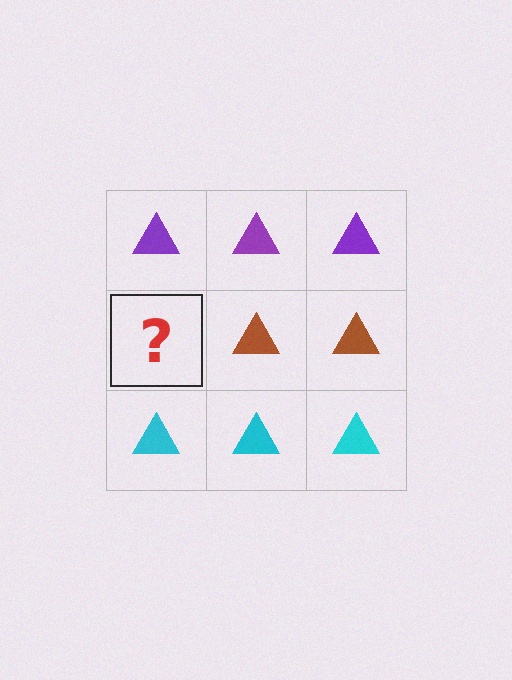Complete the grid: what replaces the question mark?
The question mark should be replaced with a brown triangle.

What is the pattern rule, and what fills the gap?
The rule is that each row has a consistent color. The gap should be filled with a brown triangle.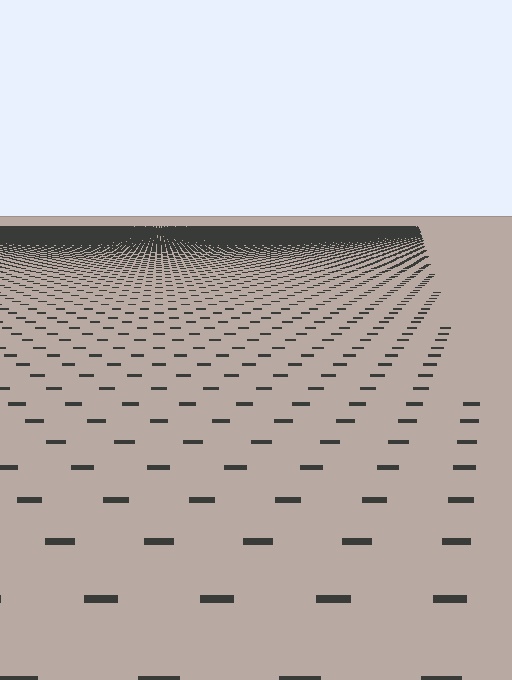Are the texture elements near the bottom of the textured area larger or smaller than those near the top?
Larger. Near the bottom, elements are closer to the viewer and appear at a bigger on-screen size.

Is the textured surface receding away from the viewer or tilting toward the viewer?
The surface is receding away from the viewer. Texture elements get smaller and denser toward the top.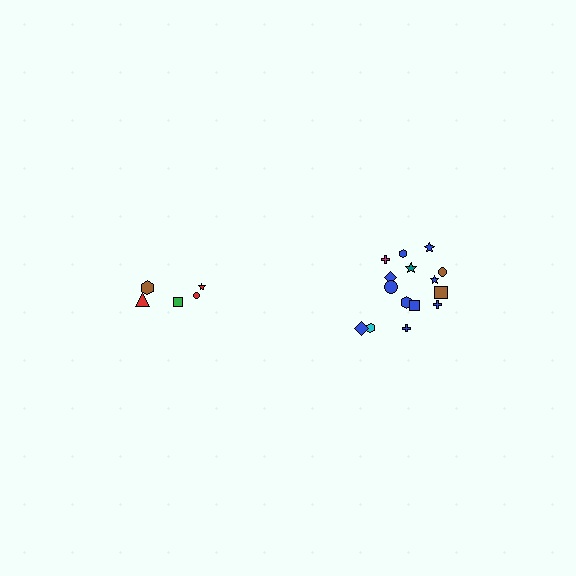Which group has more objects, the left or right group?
The right group.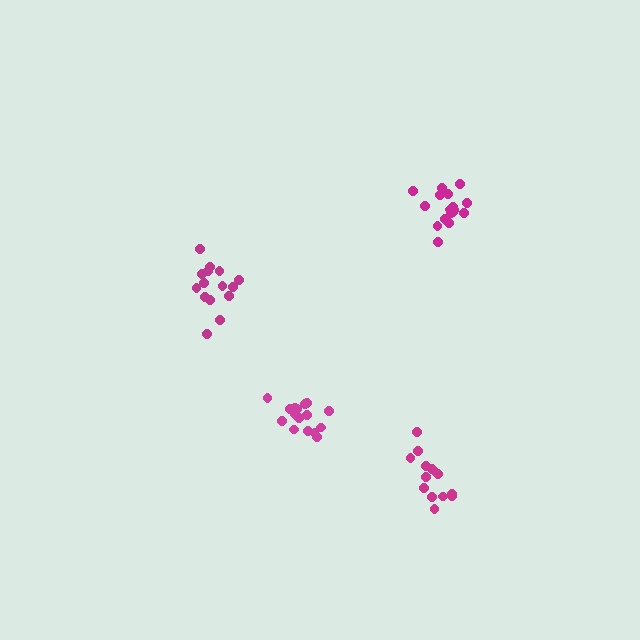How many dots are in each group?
Group 1: 15 dots, Group 2: 14 dots, Group 3: 16 dots, Group 4: 17 dots (62 total).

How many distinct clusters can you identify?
There are 4 distinct clusters.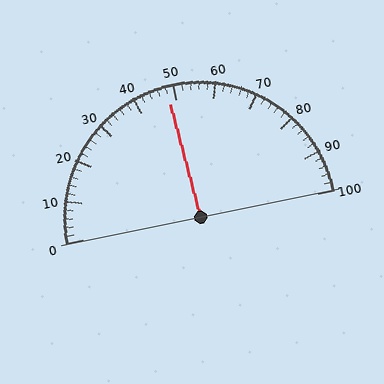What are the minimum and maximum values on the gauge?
The gauge ranges from 0 to 100.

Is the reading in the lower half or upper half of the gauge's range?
The reading is in the lower half of the range (0 to 100).